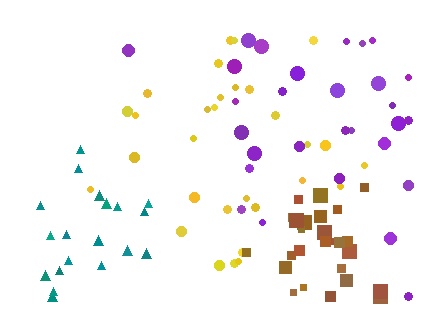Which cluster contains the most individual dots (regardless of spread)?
Yellow (30).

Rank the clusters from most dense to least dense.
brown, teal, yellow, purple.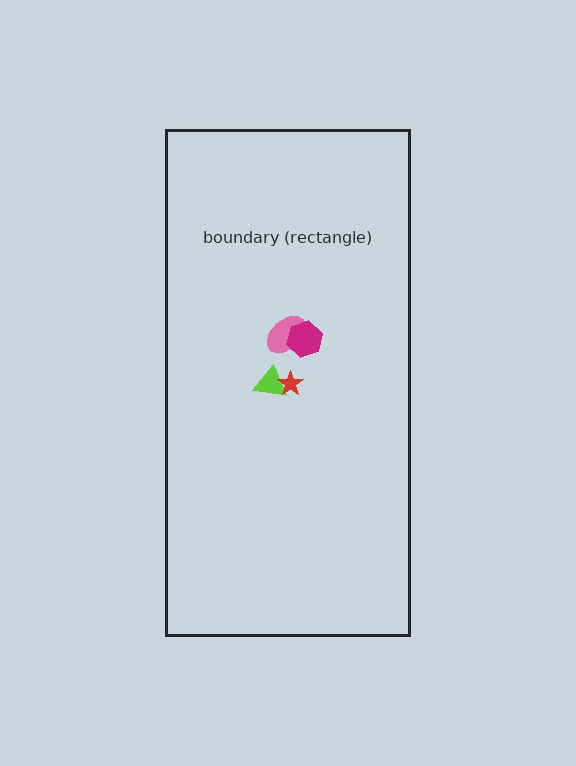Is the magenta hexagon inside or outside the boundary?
Inside.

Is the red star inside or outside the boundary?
Inside.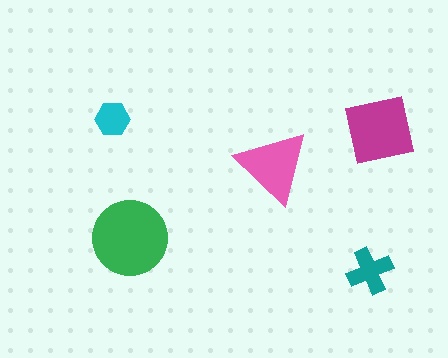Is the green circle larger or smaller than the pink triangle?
Larger.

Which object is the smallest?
The cyan hexagon.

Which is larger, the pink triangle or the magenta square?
The magenta square.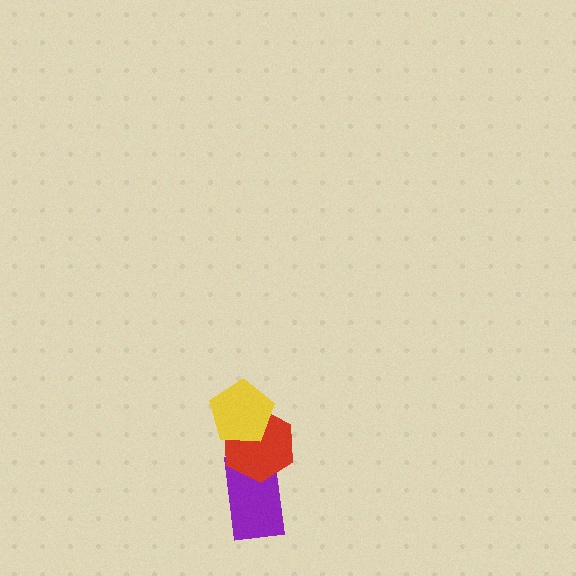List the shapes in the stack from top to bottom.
From top to bottom: the yellow pentagon, the red hexagon, the purple rectangle.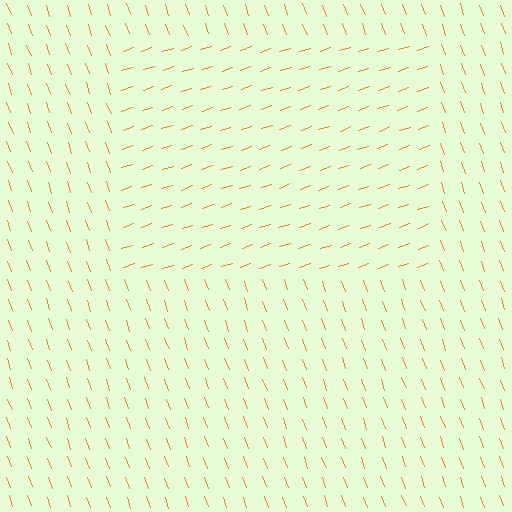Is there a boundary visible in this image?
Yes, there is a texture boundary formed by a change in line orientation.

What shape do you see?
I see a rectangle.